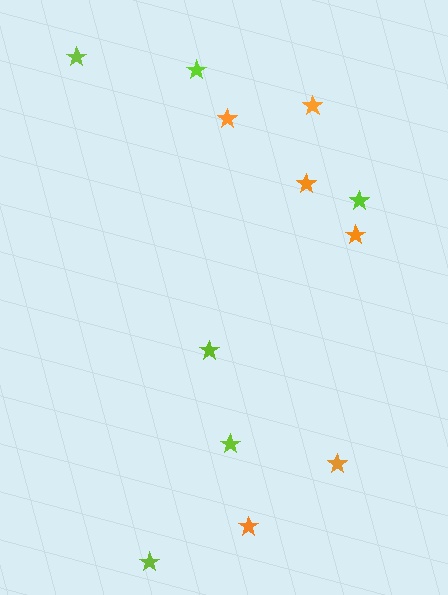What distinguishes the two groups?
There are 2 groups: one group of lime stars (6) and one group of orange stars (6).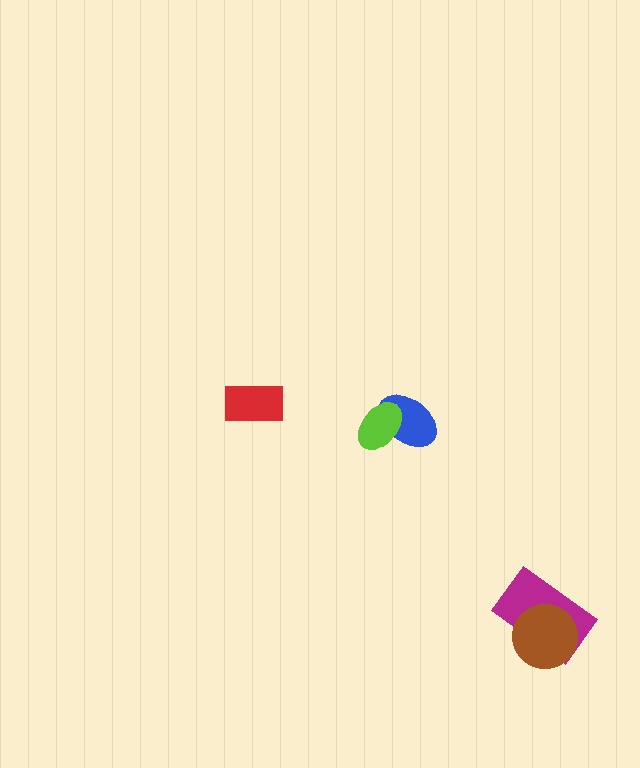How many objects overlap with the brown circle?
1 object overlaps with the brown circle.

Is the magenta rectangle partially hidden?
Yes, it is partially covered by another shape.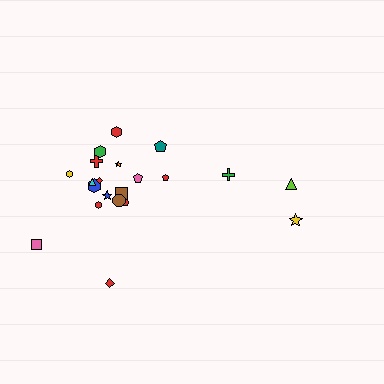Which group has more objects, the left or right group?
The left group.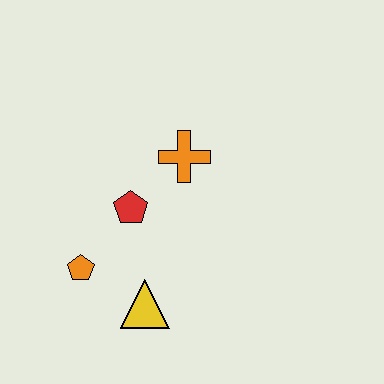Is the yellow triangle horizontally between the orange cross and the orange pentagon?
Yes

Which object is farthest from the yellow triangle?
The orange cross is farthest from the yellow triangle.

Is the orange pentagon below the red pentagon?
Yes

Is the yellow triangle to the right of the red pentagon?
Yes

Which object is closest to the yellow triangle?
The orange pentagon is closest to the yellow triangle.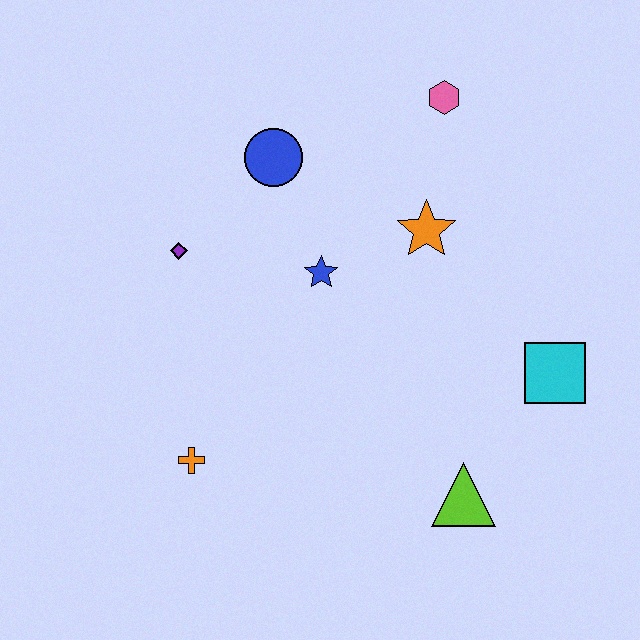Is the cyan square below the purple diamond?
Yes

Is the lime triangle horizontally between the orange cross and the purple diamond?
No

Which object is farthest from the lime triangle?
The pink hexagon is farthest from the lime triangle.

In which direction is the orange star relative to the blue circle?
The orange star is to the right of the blue circle.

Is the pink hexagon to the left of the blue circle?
No